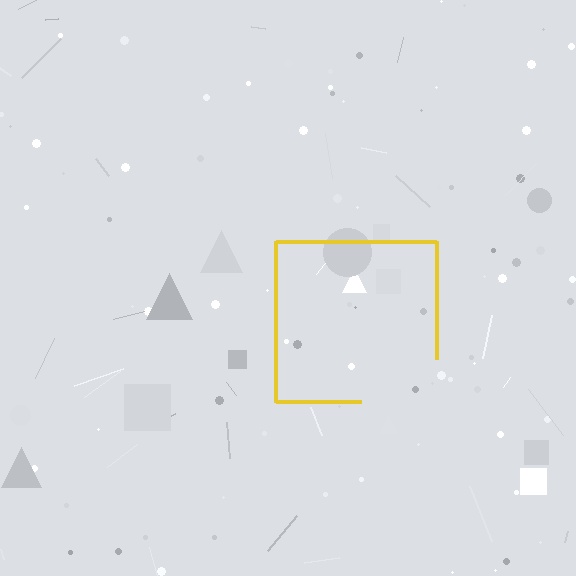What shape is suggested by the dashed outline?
The dashed outline suggests a square.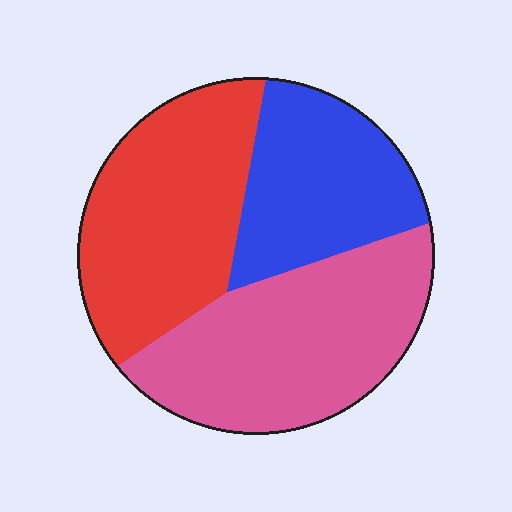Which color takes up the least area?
Blue, at roughly 25%.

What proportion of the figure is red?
Red covers around 35% of the figure.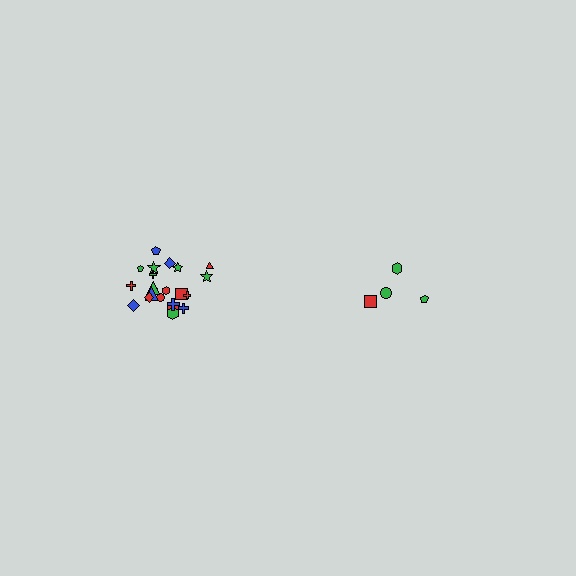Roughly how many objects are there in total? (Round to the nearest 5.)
Roughly 25 objects in total.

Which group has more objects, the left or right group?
The left group.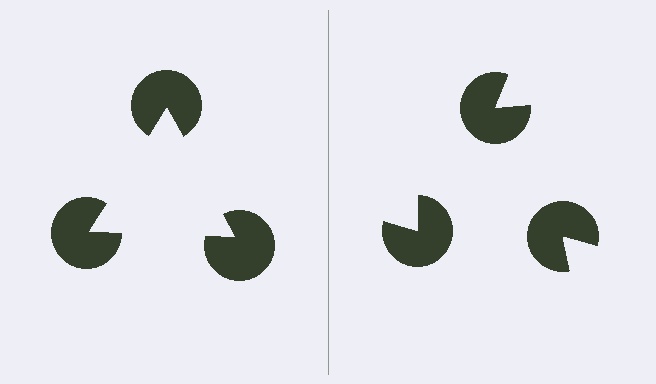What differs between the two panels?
The pac-man discs are positioned identically on both sides; only the wedge orientations differ. On the left they align to a triangle; on the right they are misaligned.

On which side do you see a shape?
An illusory triangle appears on the left side. On the right side the wedge cuts are rotated, so no coherent shape forms.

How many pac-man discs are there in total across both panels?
6 — 3 on each side.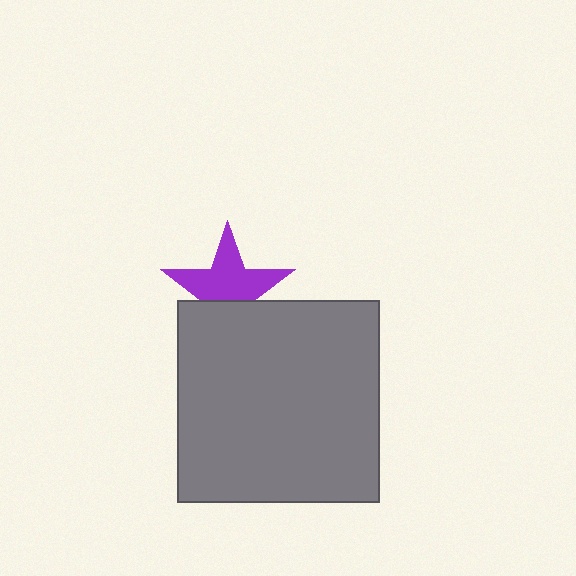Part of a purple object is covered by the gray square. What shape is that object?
It is a star.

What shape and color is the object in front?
The object in front is a gray square.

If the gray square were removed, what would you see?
You would see the complete purple star.